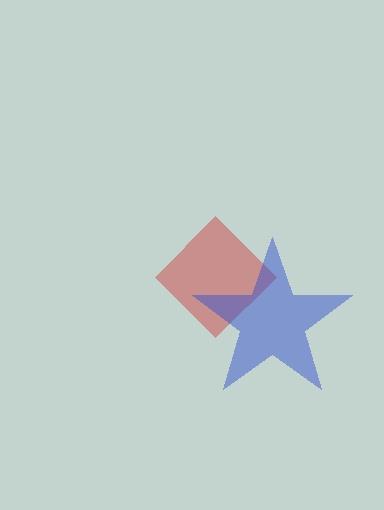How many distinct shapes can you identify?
There are 2 distinct shapes: a red diamond, a blue star.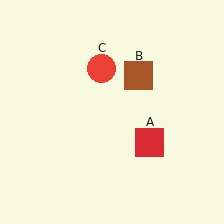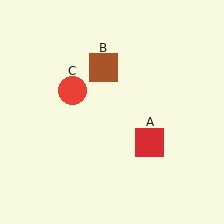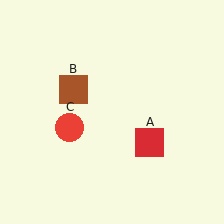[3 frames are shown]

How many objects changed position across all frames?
2 objects changed position: brown square (object B), red circle (object C).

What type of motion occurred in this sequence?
The brown square (object B), red circle (object C) rotated counterclockwise around the center of the scene.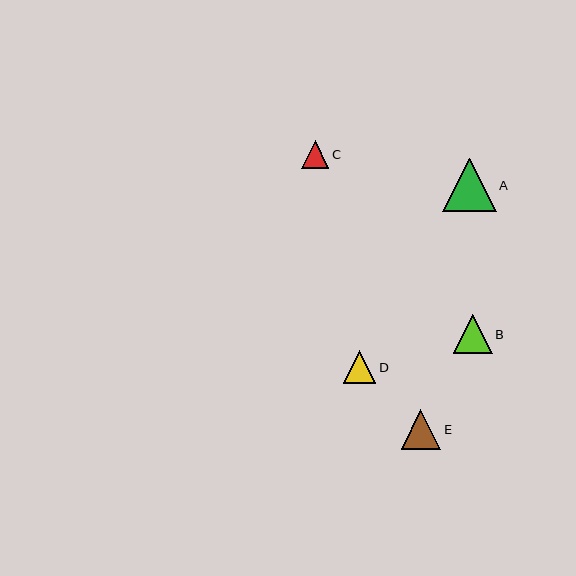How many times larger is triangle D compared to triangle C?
Triangle D is approximately 1.2 times the size of triangle C.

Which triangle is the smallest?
Triangle C is the smallest with a size of approximately 28 pixels.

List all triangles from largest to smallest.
From largest to smallest: A, E, B, D, C.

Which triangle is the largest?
Triangle A is the largest with a size of approximately 53 pixels.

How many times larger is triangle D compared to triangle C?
Triangle D is approximately 1.2 times the size of triangle C.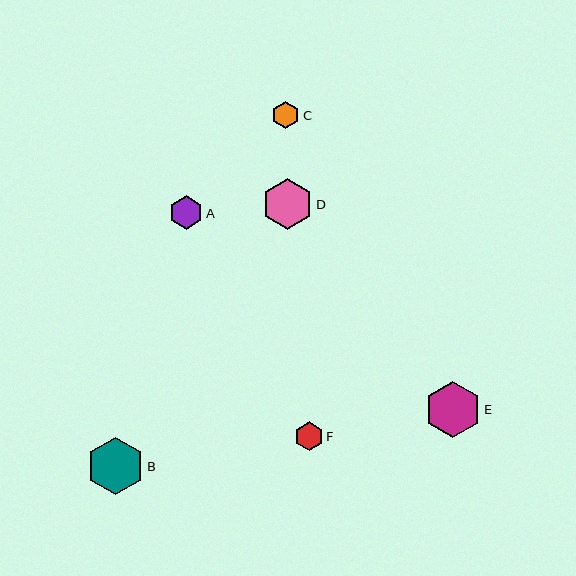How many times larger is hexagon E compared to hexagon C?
Hexagon E is approximately 2.0 times the size of hexagon C.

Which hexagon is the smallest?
Hexagon C is the smallest with a size of approximately 28 pixels.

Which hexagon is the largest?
Hexagon B is the largest with a size of approximately 57 pixels.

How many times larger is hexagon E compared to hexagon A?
Hexagon E is approximately 1.7 times the size of hexagon A.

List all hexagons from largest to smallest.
From largest to smallest: B, E, D, A, F, C.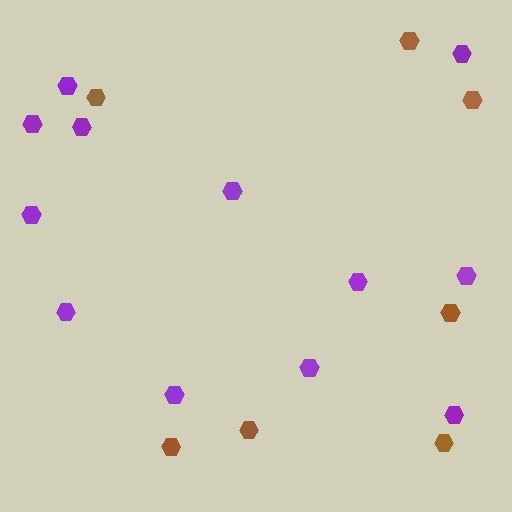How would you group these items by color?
There are 2 groups: one group of brown hexagons (7) and one group of purple hexagons (12).